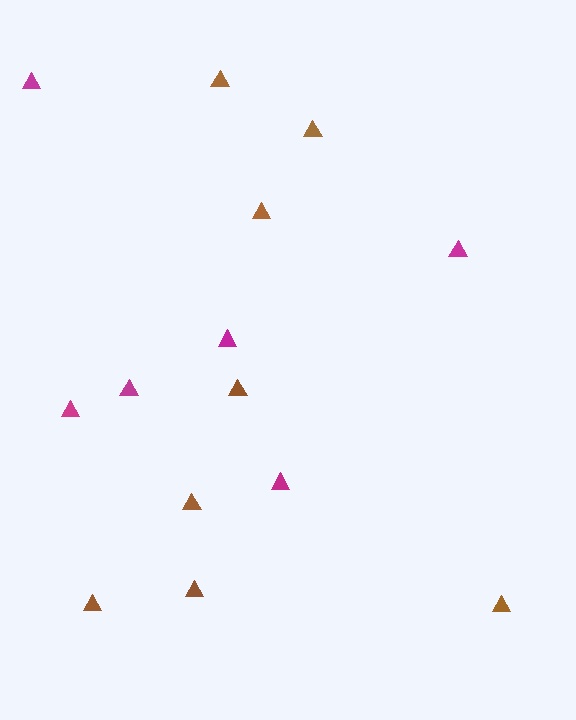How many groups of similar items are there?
There are 2 groups: one group of magenta triangles (6) and one group of brown triangles (8).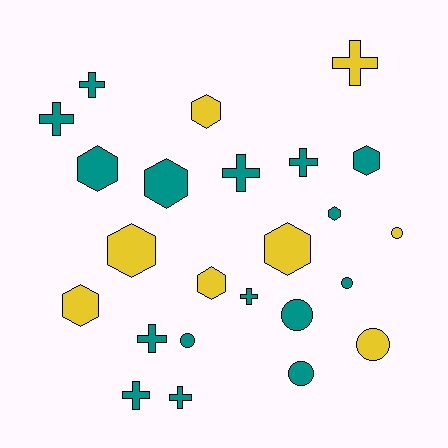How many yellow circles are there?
There are 2 yellow circles.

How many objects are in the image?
There are 24 objects.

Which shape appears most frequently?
Cross, with 9 objects.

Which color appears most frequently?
Teal, with 16 objects.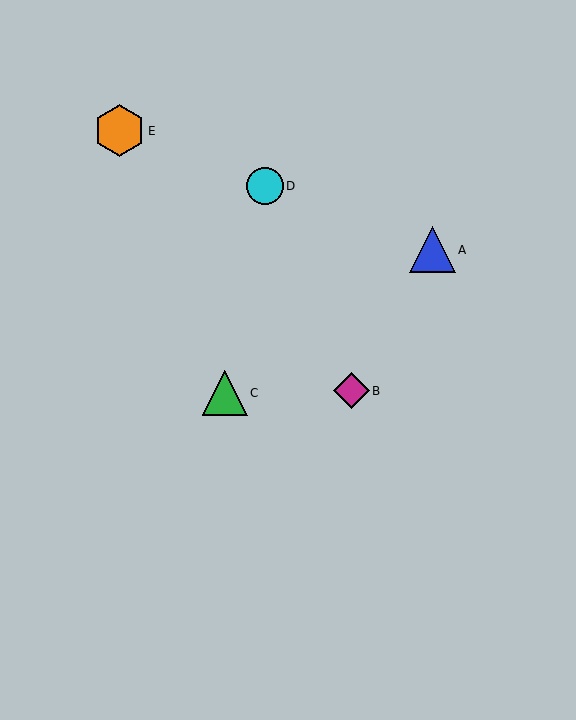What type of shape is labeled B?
Shape B is a magenta diamond.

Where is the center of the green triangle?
The center of the green triangle is at (225, 393).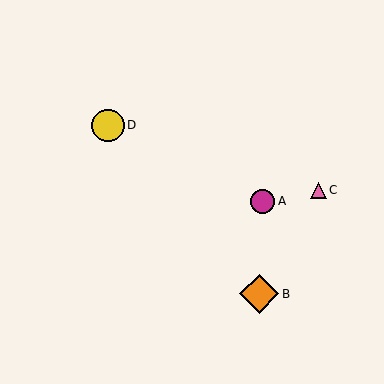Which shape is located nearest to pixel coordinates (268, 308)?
The orange diamond (labeled B) at (259, 294) is nearest to that location.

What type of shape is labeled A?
Shape A is a magenta circle.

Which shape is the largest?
The orange diamond (labeled B) is the largest.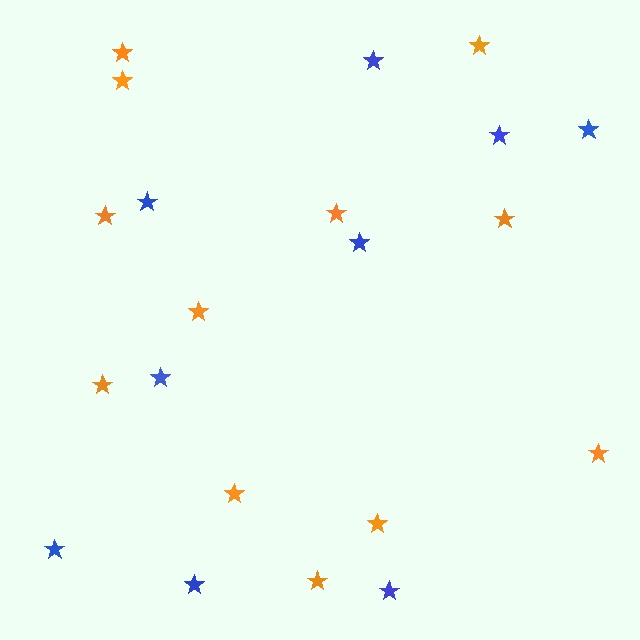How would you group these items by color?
There are 2 groups: one group of orange stars (12) and one group of blue stars (9).